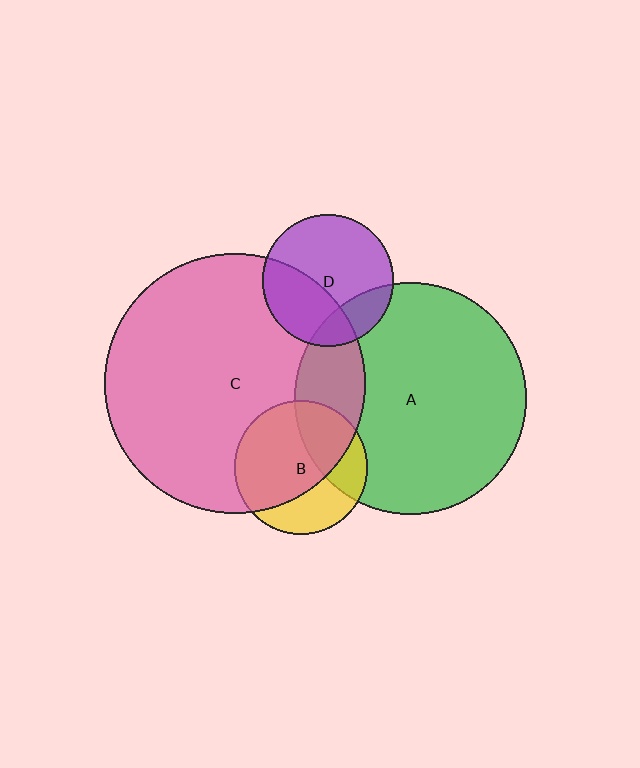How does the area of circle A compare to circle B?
Approximately 3.0 times.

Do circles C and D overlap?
Yes.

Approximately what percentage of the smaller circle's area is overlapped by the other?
Approximately 35%.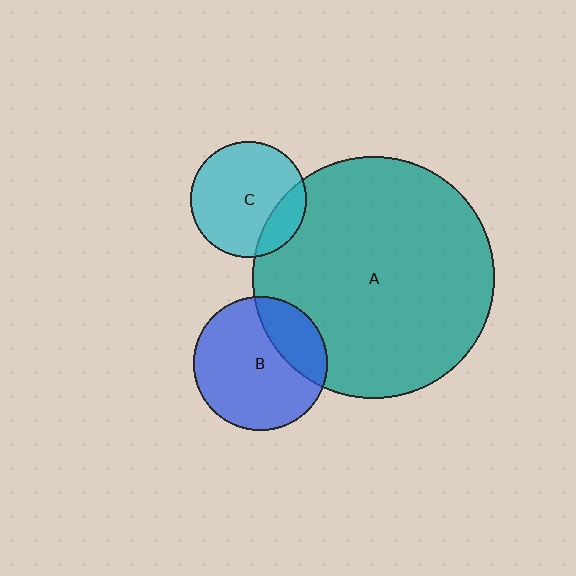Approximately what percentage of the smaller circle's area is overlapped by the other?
Approximately 25%.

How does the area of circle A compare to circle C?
Approximately 4.3 times.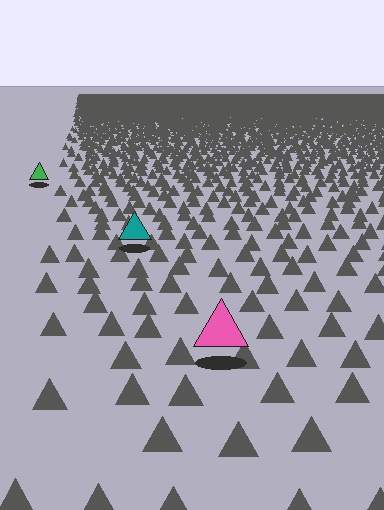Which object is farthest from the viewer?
The green triangle is farthest from the viewer. It appears smaller and the ground texture around it is denser.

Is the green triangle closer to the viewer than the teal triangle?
No. The teal triangle is closer — you can tell from the texture gradient: the ground texture is coarser near it.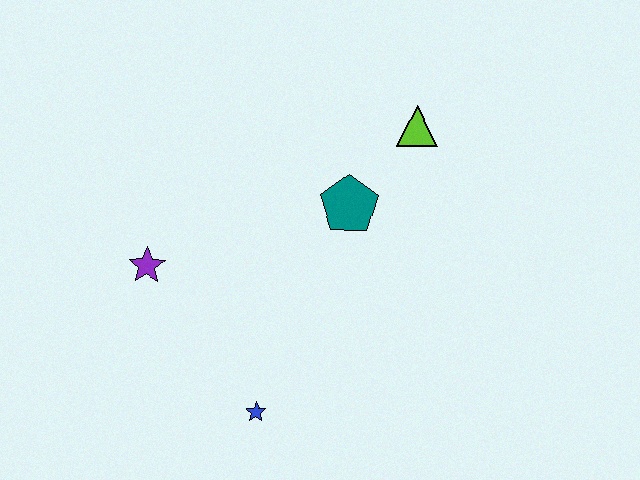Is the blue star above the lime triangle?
No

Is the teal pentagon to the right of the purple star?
Yes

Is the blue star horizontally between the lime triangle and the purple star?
Yes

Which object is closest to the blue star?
The purple star is closest to the blue star.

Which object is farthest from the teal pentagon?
The blue star is farthest from the teal pentagon.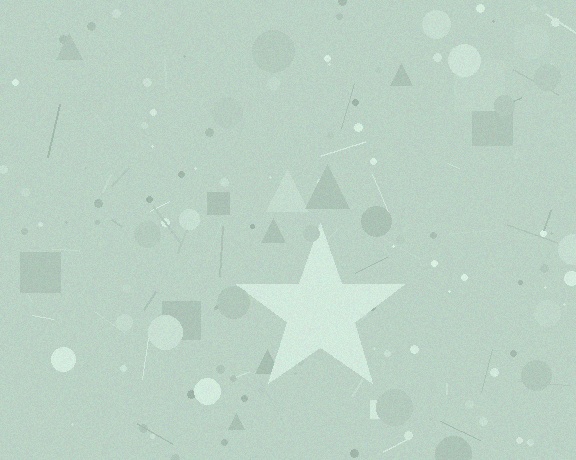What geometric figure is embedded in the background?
A star is embedded in the background.